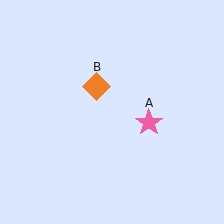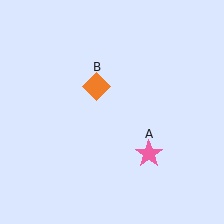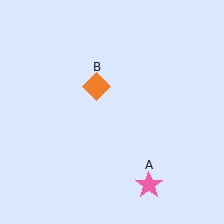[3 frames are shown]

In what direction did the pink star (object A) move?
The pink star (object A) moved down.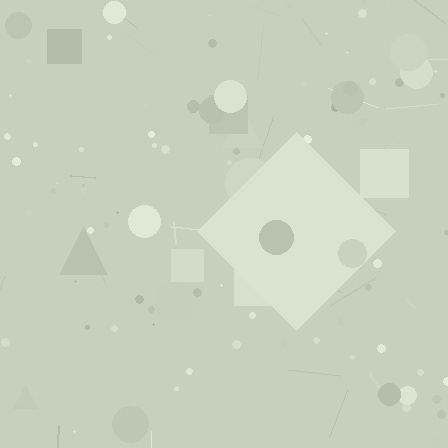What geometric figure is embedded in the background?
A diamond is embedded in the background.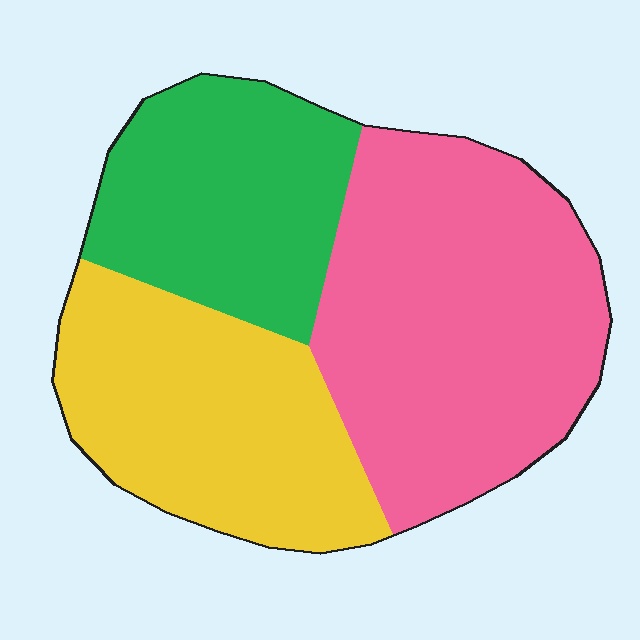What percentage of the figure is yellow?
Yellow covers 31% of the figure.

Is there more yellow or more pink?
Pink.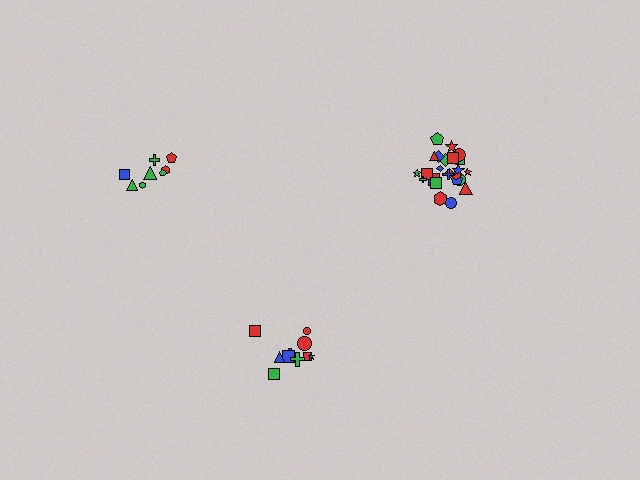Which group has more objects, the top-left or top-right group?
The top-right group.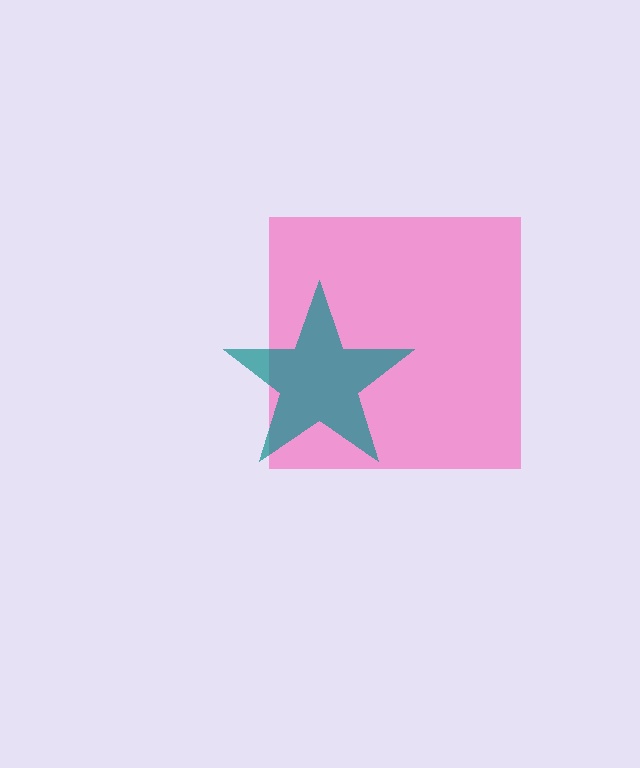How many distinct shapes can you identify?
There are 2 distinct shapes: a pink square, a teal star.